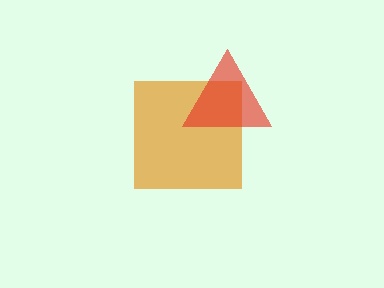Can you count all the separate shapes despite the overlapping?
Yes, there are 2 separate shapes.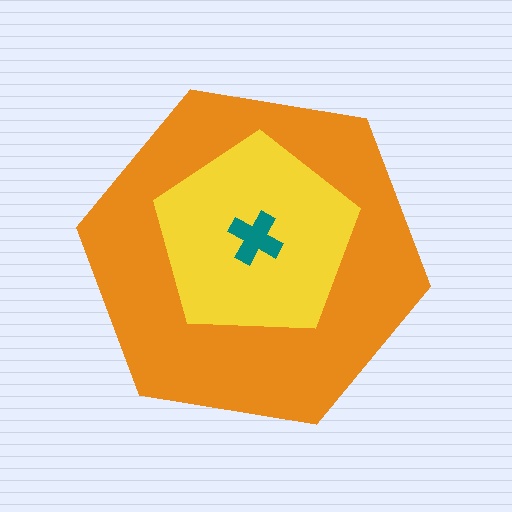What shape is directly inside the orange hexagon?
The yellow pentagon.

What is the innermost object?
The teal cross.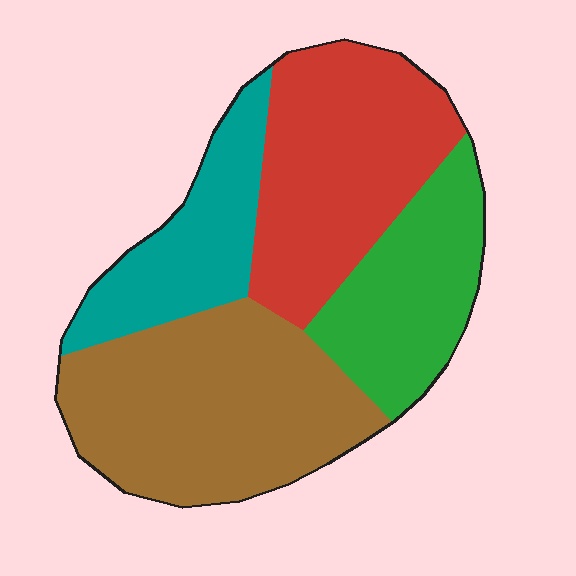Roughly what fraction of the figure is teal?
Teal takes up less than a quarter of the figure.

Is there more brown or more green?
Brown.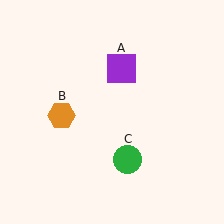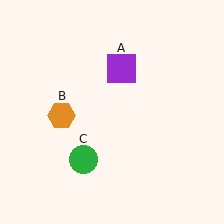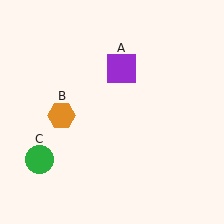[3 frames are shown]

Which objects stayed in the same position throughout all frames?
Purple square (object A) and orange hexagon (object B) remained stationary.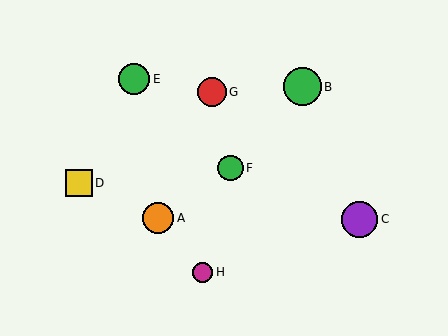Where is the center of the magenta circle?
The center of the magenta circle is at (203, 272).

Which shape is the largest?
The green circle (labeled B) is the largest.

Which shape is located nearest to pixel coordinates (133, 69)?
The green circle (labeled E) at (134, 79) is nearest to that location.